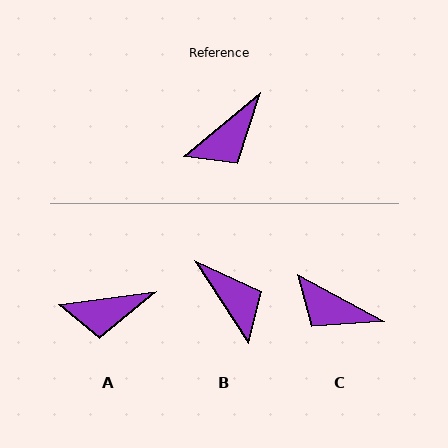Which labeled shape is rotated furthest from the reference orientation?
B, about 83 degrees away.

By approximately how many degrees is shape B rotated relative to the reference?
Approximately 83 degrees counter-clockwise.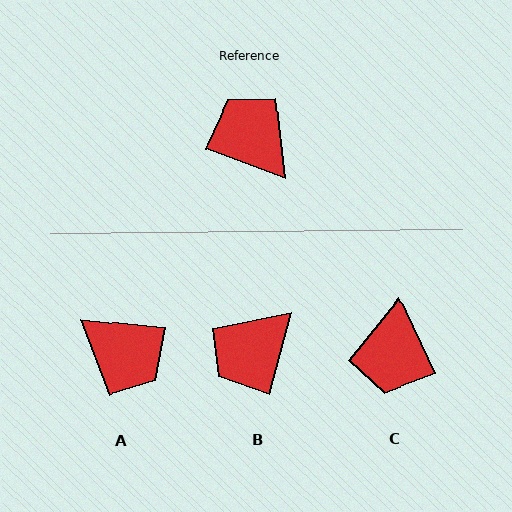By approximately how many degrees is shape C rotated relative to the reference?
Approximately 136 degrees counter-clockwise.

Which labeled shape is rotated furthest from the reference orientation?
A, about 166 degrees away.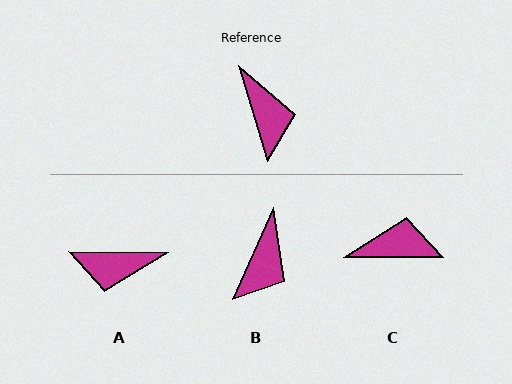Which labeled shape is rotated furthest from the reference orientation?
A, about 107 degrees away.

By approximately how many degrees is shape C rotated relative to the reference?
Approximately 73 degrees counter-clockwise.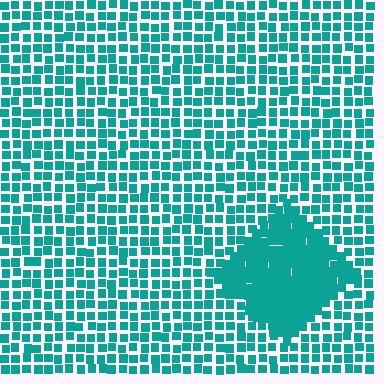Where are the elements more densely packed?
The elements are more densely packed inside the diamond boundary.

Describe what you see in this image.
The image contains small teal elements arranged at two different densities. A diamond-shaped region is visible where the elements are more densely packed than the surrounding area.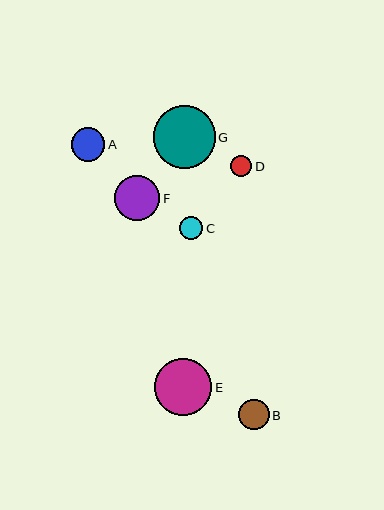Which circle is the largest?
Circle G is the largest with a size of approximately 62 pixels.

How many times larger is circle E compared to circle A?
Circle E is approximately 1.7 times the size of circle A.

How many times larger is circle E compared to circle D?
Circle E is approximately 2.7 times the size of circle D.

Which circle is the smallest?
Circle D is the smallest with a size of approximately 22 pixels.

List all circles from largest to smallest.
From largest to smallest: G, E, F, A, B, C, D.